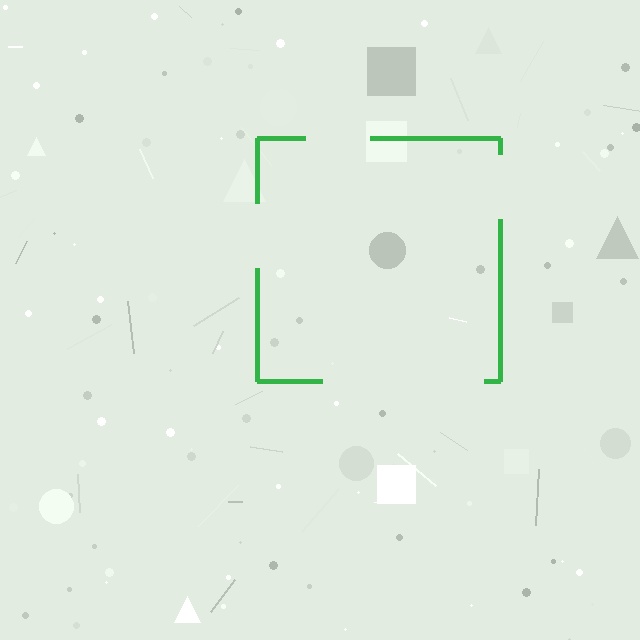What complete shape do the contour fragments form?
The contour fragments form a square.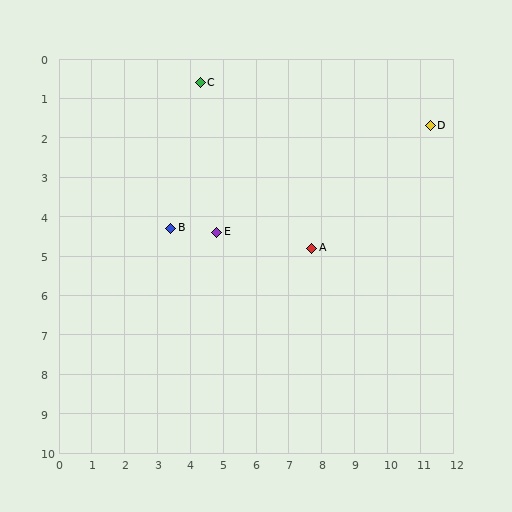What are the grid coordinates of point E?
Point E is at approximately (4.8, 4.4).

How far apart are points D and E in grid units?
Points D and E are about 7.0 grid units apart.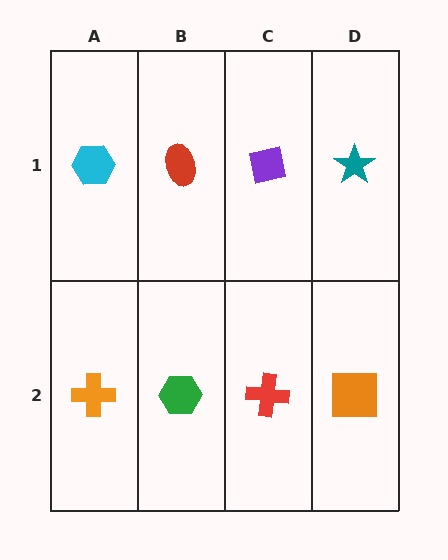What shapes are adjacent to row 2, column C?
A purple square (row 1, column C), a green hexagon (row 2, column B), an orange square (row 2, column D).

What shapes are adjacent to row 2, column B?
A red ellipse (row 1, column B), an orange cross (row 2, column A), a red cross (row 2, column C).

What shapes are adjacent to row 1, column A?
An orange cross (row 2, column A), a red ellipse (row 1, column B).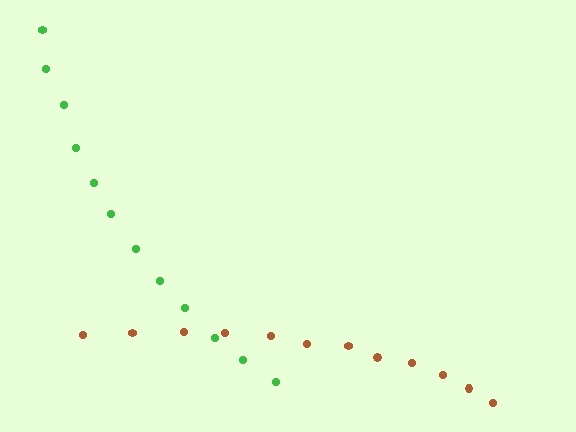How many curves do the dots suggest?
There are 2 distinct paths.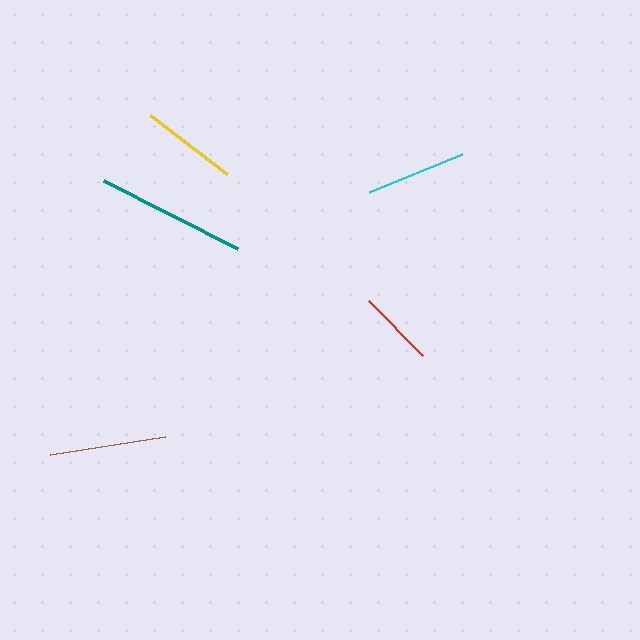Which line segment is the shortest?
The red line is the shortest at approximately 77 pixels.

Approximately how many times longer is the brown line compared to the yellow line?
The brown line is approximately 1.2 times the length of the yellow line.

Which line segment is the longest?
The teal line is the longest at approximately 150 pixels.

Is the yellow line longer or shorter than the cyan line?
The cyan line is longer than the yellow line.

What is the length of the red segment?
The red segment is approximately 77 pixels long.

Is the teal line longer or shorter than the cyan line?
The teal line is longer than the cyan line.